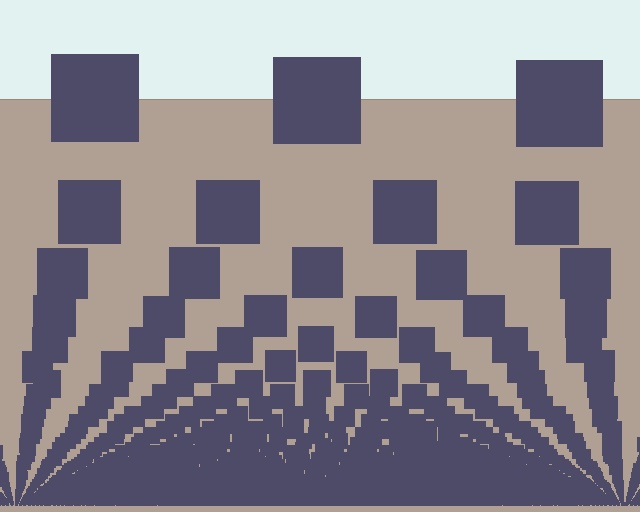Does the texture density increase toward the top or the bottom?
Density increases toward the bottom.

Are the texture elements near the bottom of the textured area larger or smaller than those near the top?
Smaller. The gradient is inverted — elements near the bottom are smaller and denser.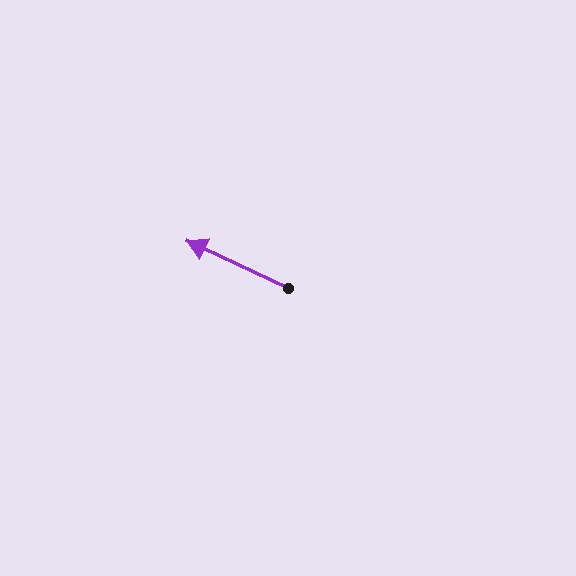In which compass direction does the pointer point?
Northwest.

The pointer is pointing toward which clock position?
Roughly 10 o'clock.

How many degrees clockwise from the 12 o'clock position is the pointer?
Approximately 295 degrees.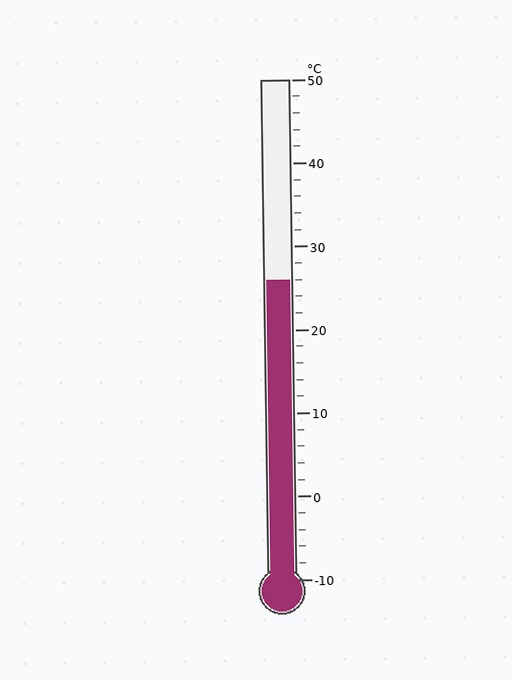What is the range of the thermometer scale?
The thermometer scale ranges from -10°C to 50°C.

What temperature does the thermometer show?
The thermometer shows approximately 26°C.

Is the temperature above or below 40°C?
The temperature is below 40°C.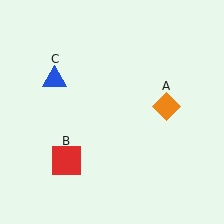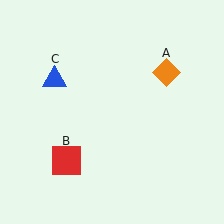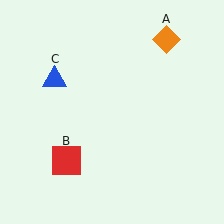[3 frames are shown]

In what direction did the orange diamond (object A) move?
The orange diamond (object A) moved up.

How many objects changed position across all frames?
1 object changed position: orange diamond (object A).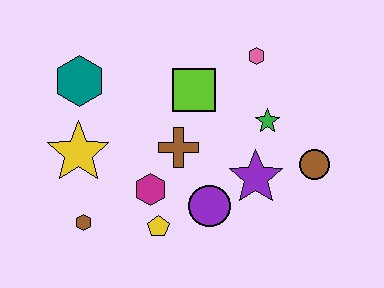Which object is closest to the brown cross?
The magenta hexagon is closest to the brown cross.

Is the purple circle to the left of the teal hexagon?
No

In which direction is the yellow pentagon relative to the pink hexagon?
The yellow pentagon is below the pink hexagon.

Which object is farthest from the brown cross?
The brown circle is farthest from the brown cross.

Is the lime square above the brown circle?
Yes